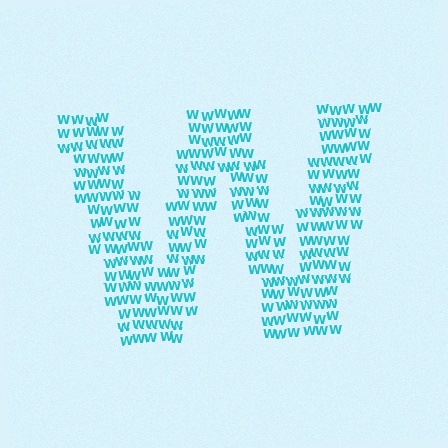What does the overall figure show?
The overall figure shows the letter W.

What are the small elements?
The small elements are letter W's.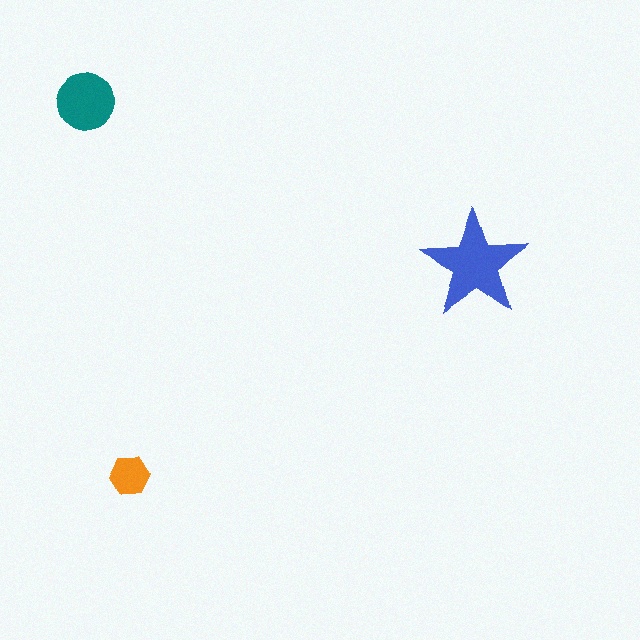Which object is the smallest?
The orange hexagon.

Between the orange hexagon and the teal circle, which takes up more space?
The teal circle.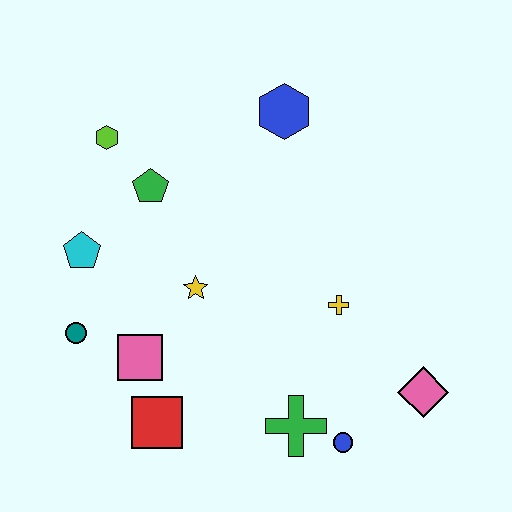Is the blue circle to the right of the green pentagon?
Yes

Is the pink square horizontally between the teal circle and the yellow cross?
Yes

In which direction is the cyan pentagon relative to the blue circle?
The cyan pentagon is to the left of the blue circle.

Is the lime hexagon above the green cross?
Yes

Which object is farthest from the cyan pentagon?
The pink diamond is farthest from the cyan pentagon.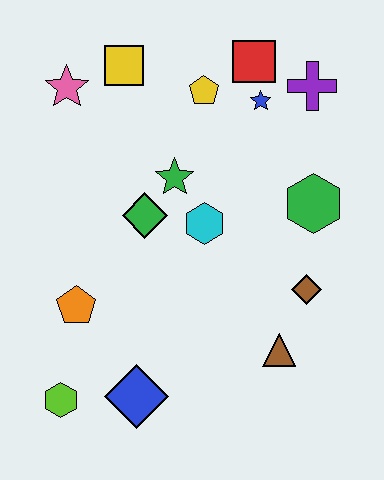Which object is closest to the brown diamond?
The brown triangle is closest to the brown diamond.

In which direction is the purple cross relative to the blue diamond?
The purple cross is above the blue diamond.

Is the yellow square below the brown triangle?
No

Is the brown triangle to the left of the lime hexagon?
No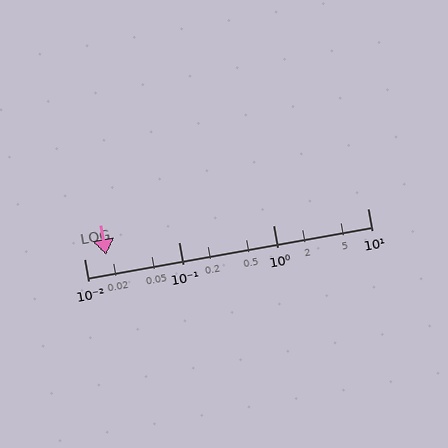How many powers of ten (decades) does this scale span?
The scale spans 3 decades, from 0.01 to 10.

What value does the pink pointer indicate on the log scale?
The pointer indicates approximately 0.017.